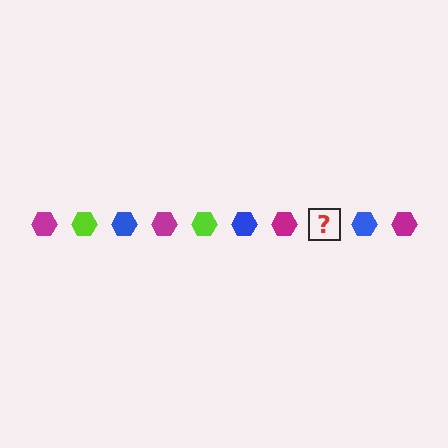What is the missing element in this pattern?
The missing element is a lime hexagon.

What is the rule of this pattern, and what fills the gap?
The rule is that the pattern cycles through magenta, lime, blue hexagons. The gap should be filled with a lime hexagon.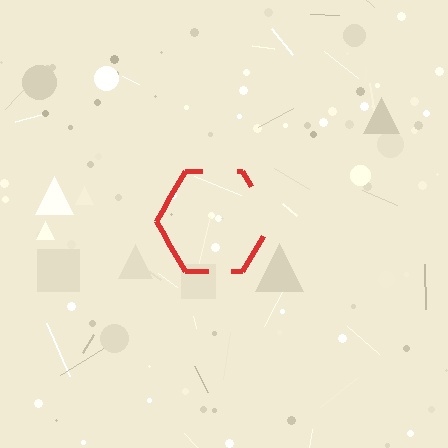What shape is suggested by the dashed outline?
The dashed outline suggests a hexagon.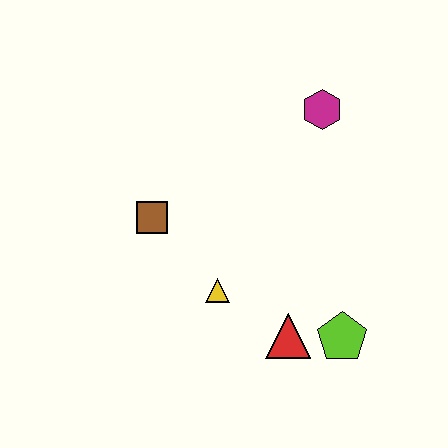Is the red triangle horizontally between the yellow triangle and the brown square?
No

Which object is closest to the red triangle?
The lime pentagon is closest to the red triangle.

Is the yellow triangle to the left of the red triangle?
Yes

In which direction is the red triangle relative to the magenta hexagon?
The red triangle is below the magenta hexagon.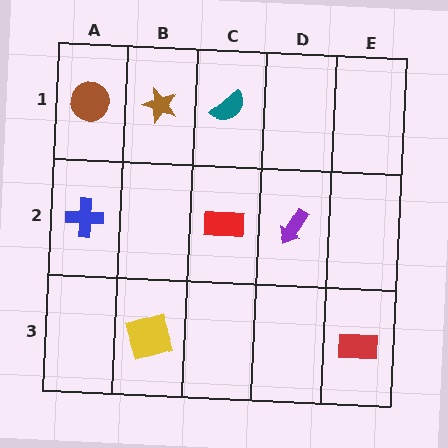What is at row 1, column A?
A brown circle.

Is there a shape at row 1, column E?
No, that cell is empty.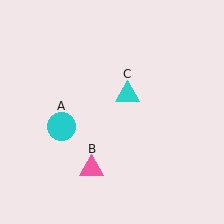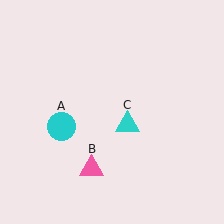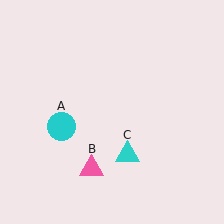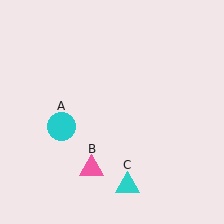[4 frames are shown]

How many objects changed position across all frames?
1 object changed position: cyan triangle (object C).